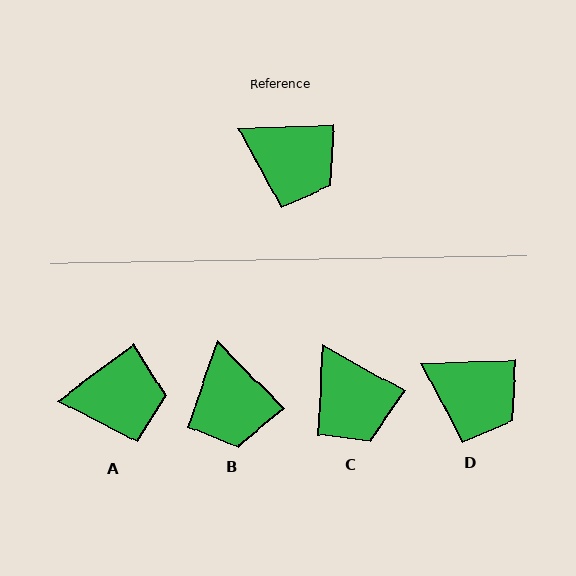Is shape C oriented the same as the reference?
No, it is off by about 31 degrees.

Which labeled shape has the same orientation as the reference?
D.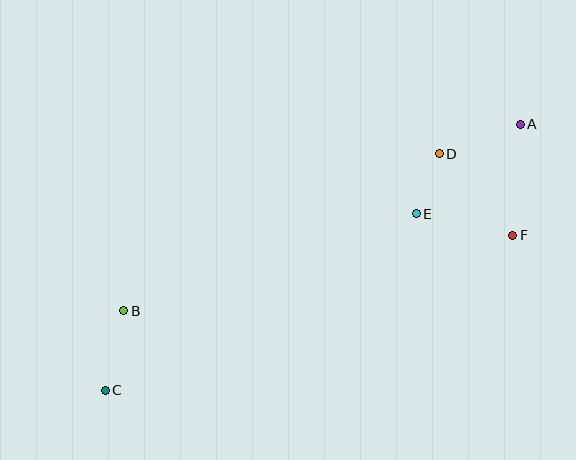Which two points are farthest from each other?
Points A and C are farthest from each other.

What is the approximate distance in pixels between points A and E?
The distance between A and E is approximately 137 pixels.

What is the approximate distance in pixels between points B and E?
The distance between B and E is approximately 308 pixels.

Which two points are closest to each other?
Points D and E are closest to each other.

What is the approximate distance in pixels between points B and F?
The distance between B and F is approximately 396 pixels.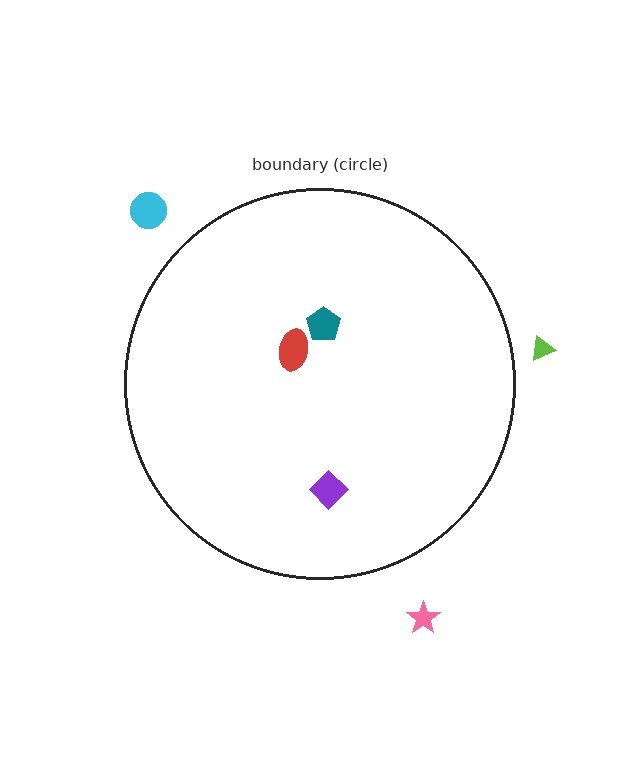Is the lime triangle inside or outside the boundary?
Outside.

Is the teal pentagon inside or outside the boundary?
Inside.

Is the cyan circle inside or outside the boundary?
Outside.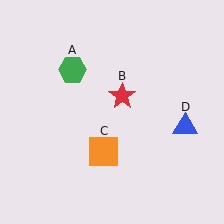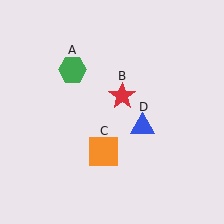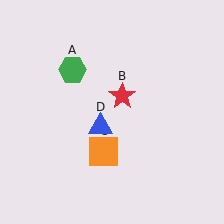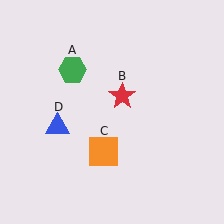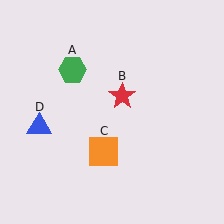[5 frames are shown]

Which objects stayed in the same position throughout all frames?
Green hexagon (object A) and red star (object B) and orange square (object C) remained stationary.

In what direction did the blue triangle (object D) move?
The blue triangle (object D) moved left.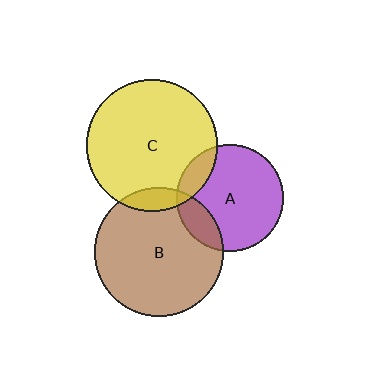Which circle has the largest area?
Circle C (yellow).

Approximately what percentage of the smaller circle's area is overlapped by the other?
Approximately 10%.